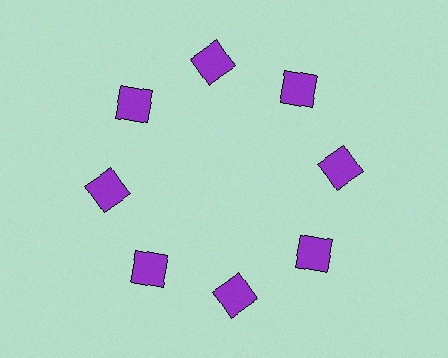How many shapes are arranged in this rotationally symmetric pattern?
There are 8 shapes, arranged in 8 groups of 1.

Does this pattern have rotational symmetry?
Yes, this pattern has 8-fold rotational symmetry. It looks the same after rotating 45 degrees around the center.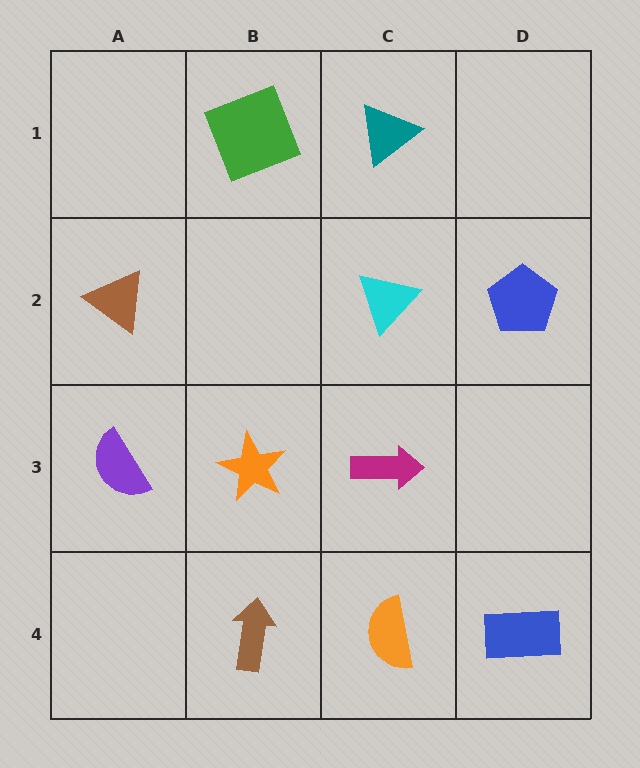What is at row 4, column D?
A blue rectangle.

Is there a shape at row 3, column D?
No, that cell is empty.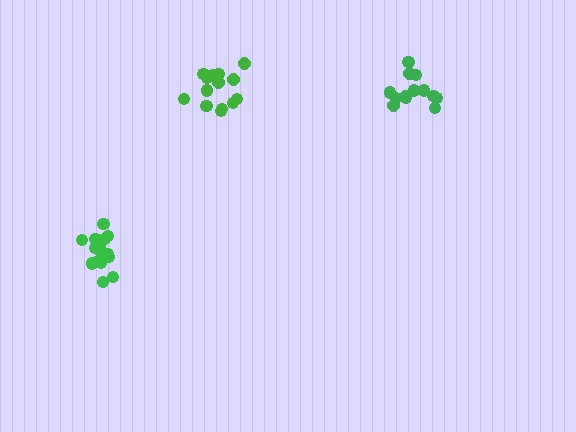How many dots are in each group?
Group 1: 15 dots, Group 2: 15 dots, Group 3: 13 dots (43 total).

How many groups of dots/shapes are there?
There are 3 groups.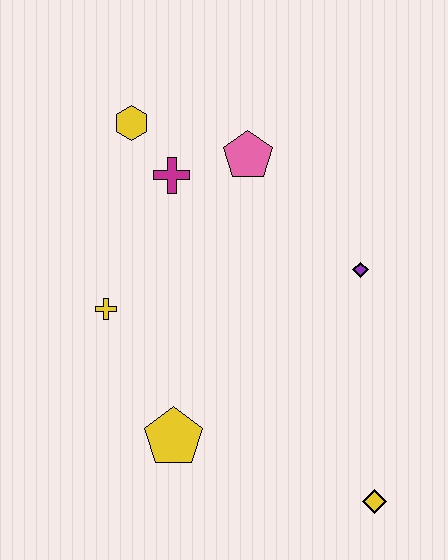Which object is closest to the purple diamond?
The pink pentagon is closest to the purple diamond.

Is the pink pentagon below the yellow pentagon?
No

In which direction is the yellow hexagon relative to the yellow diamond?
The yellow hexagon is above the yellow diamond.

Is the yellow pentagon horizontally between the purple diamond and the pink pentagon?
No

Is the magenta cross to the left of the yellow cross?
No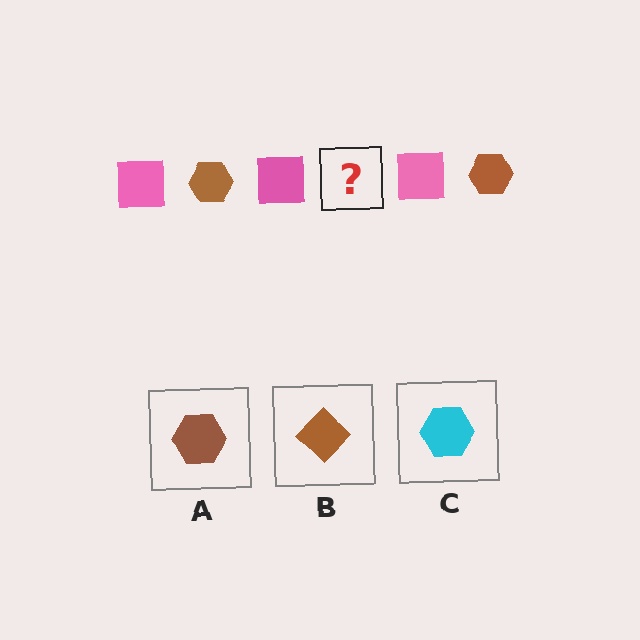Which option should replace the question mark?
Option A.